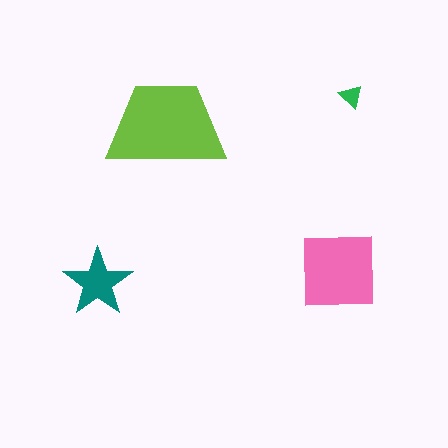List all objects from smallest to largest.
The green triangle, the teal star, the pink square, the lime trapezoid.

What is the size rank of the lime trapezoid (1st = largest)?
1st.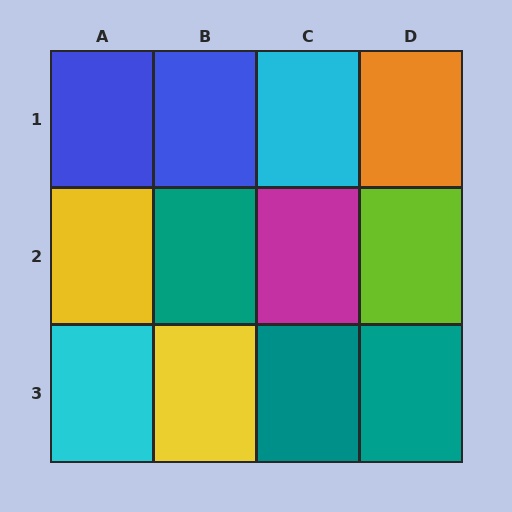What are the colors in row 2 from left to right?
Yellow, teal, magenta, lime.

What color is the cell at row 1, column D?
Orange.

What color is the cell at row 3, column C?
Teal.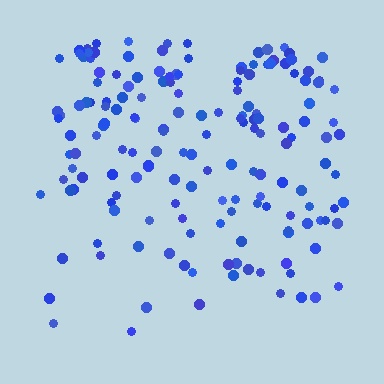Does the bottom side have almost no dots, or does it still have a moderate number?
Still a moderate number, just noticeably fewer than the top.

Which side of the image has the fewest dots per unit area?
The bottom.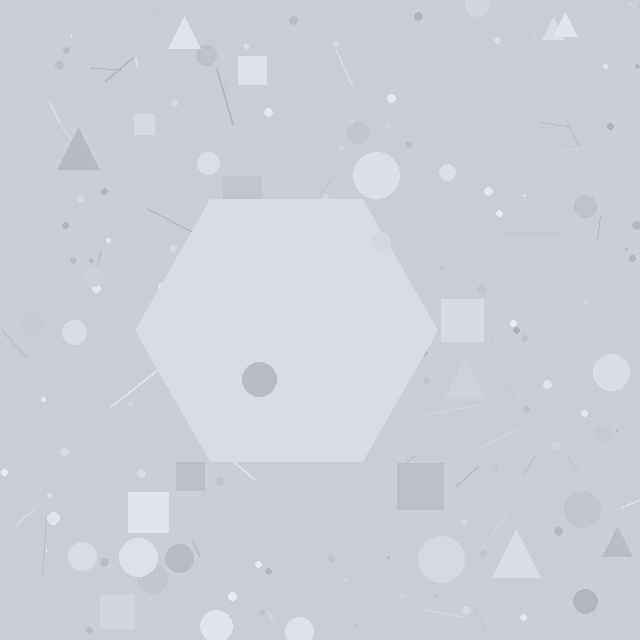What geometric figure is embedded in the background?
A hexagon is embedded in the background.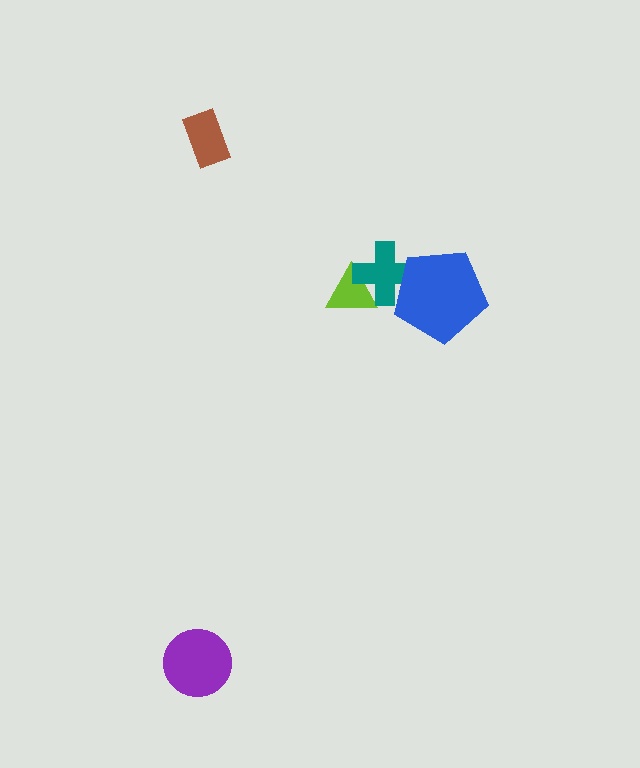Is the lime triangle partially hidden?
Yes, it is partially covered by another shape.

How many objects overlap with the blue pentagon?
1 object overlaps with the blue pentagon.